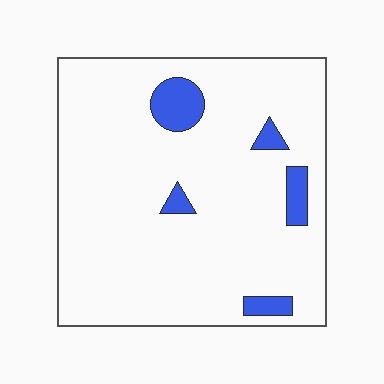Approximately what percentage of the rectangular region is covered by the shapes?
Approximately 10%.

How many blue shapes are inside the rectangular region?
5.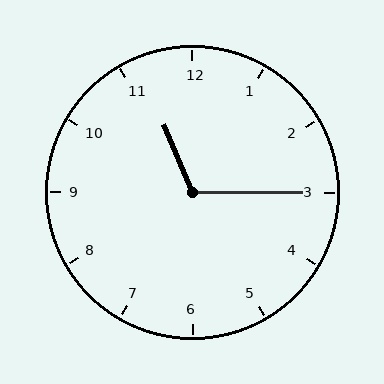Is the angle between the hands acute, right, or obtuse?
It is obtuse.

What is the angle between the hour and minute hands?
Approximately 112 degrees.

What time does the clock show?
11:15.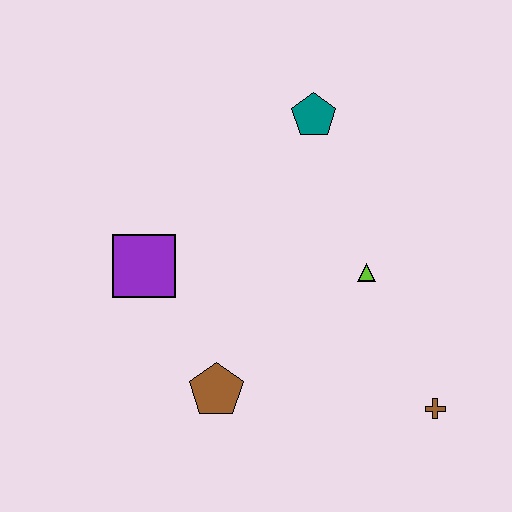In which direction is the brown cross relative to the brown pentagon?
The brown cross is to the right of the brown pentagon.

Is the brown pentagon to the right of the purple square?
Yes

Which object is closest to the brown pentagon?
The purple square is closest to the brown pentagon.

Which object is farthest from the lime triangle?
The purple square is farthest from the lime triangle.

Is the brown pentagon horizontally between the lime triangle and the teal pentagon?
No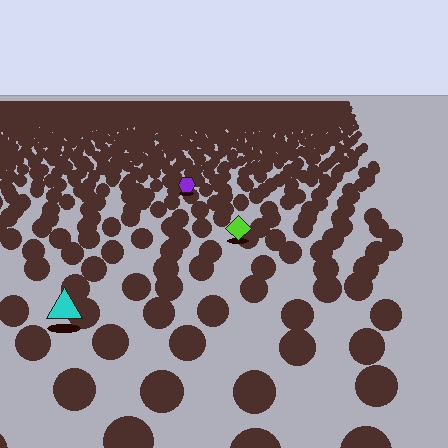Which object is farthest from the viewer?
The purple hexagon is farthest from the viewer. It appears smaller and the ground texture around it is denser.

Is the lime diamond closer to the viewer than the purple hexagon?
Yes. The lime diamond is closer — you can tell from the texture gradient: the ground texture is coarser near it.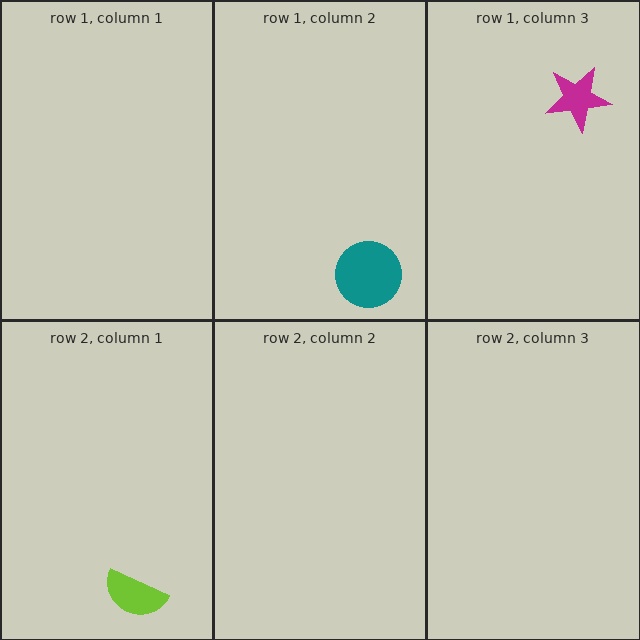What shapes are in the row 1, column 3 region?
The magenta star.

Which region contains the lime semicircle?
The row 2, column 1 region.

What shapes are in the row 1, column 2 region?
The teal circle.